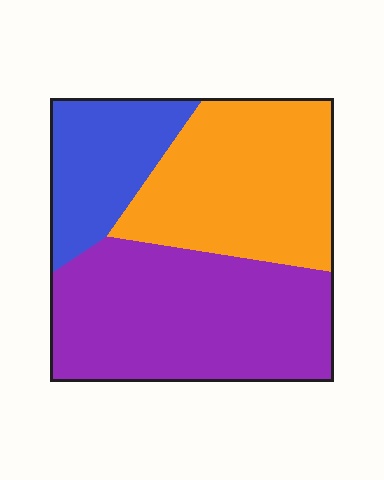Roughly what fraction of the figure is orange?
Orange covers 36% of the figure.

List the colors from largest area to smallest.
From largest to smallest: purple, orange, blue.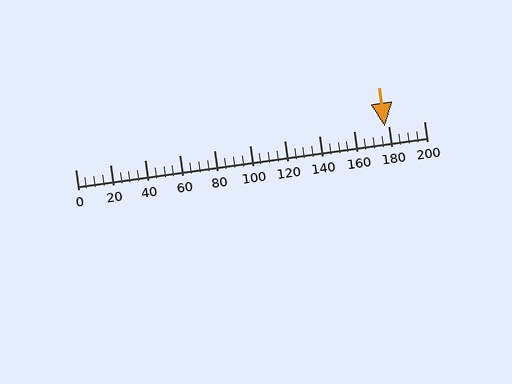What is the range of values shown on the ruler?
The ruler shows values from 0 to 200.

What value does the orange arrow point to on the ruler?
The orange arrow points to approximately 178.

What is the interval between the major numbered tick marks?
The major tick marks are spaced 20 units apart.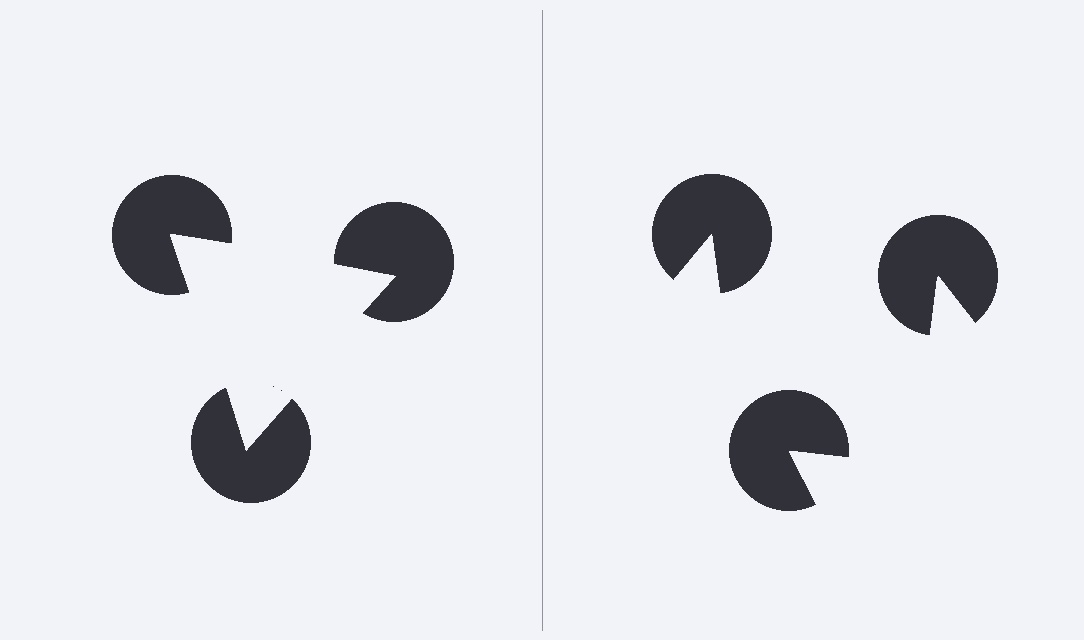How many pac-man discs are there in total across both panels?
6 — 3 on each side.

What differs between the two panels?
The pac-man discs are positioned identically on both sides; only the wedge orientations differ. On the left they align to a triangle; on the right they are misaligned.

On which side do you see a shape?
An illusory triangle appears on the left side. On the right side the wedge cuts are rotated, so no coherent shape forms.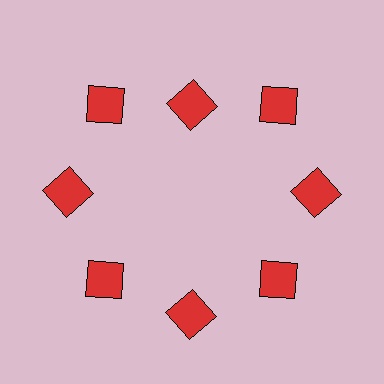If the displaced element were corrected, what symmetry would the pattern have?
It would have 8-fold rotational symmetry — the pattern would map onto itself every 45 degrees.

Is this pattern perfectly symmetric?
No. The 8 red squares are arranged in a ring, but one element near the 12 o'clock position is pulled inward toward the center, breaking the 8-fold rotational symmetry.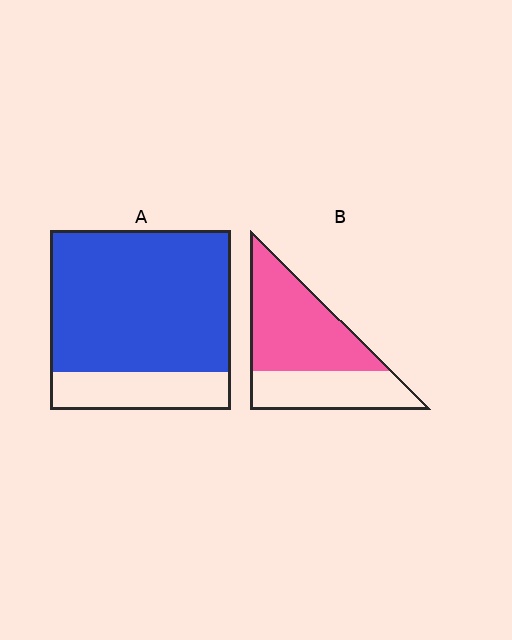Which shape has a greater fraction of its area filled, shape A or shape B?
Shape A.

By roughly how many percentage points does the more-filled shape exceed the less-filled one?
By roughly 15 percentage points (A over B).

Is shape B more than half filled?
Yes.